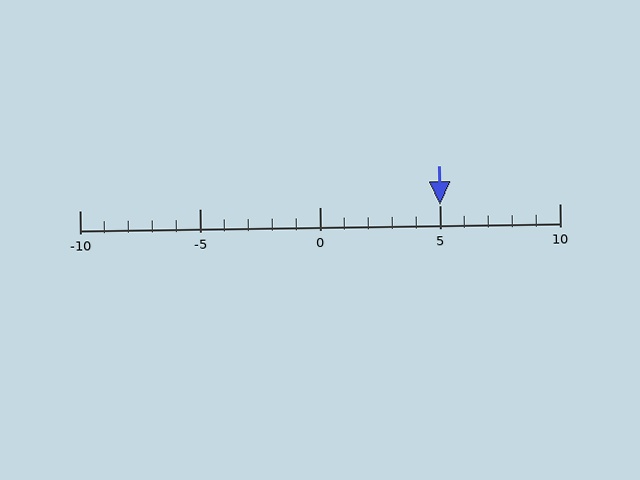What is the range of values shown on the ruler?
The ruler shows values from -10 to 10.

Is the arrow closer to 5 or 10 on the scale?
The arrow is closer to 5.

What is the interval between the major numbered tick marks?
The major tick marks are spaced 5 units apart.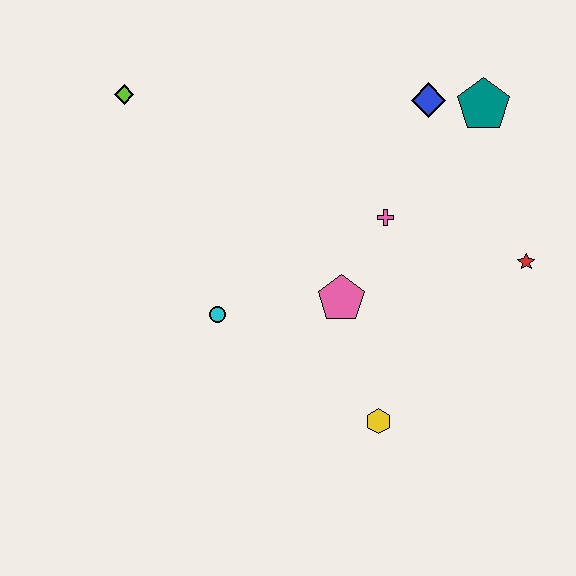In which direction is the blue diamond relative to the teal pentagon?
The blue diamond is to the left of the teal pentagon.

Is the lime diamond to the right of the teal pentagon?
No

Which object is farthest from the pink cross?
The lime diamond is farthest from the pink cross.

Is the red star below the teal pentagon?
Yes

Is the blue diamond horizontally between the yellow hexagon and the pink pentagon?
No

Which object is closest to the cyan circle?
The pink pentagon is closest to the cyan circle.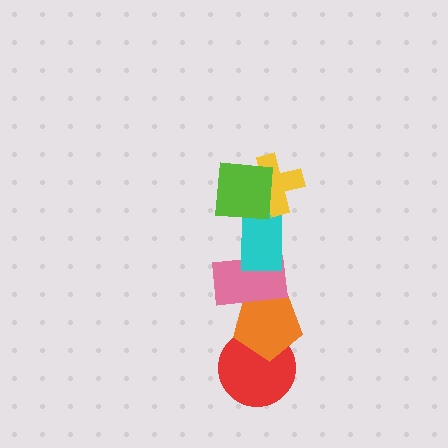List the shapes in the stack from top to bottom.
From top to bottom: the lime square, the yellow cross, the cyan rectangle, the pink rectangle, the orange pentagon, the red circle.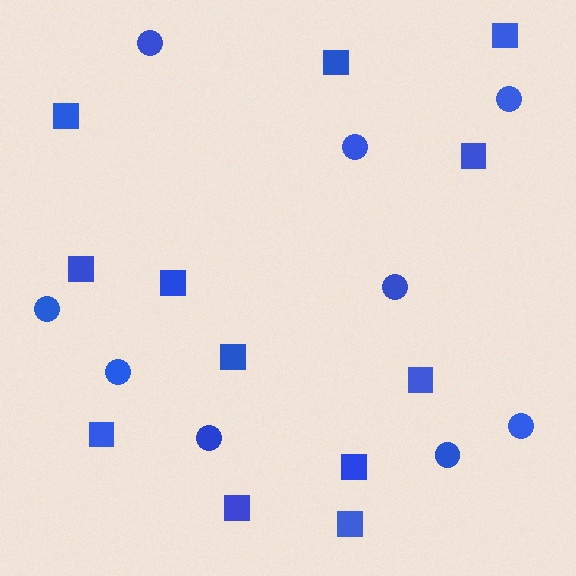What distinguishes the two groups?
There are 2 groups: one group of squares (12) and one group of circles (9).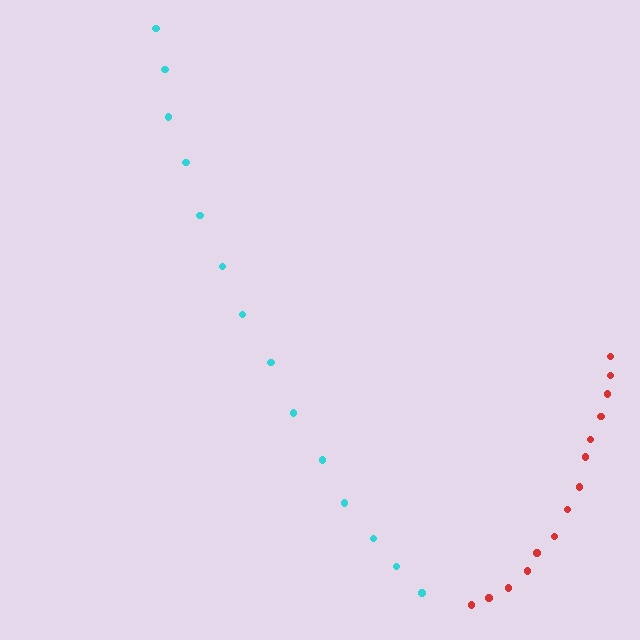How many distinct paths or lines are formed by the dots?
There are 2 distinct paths.